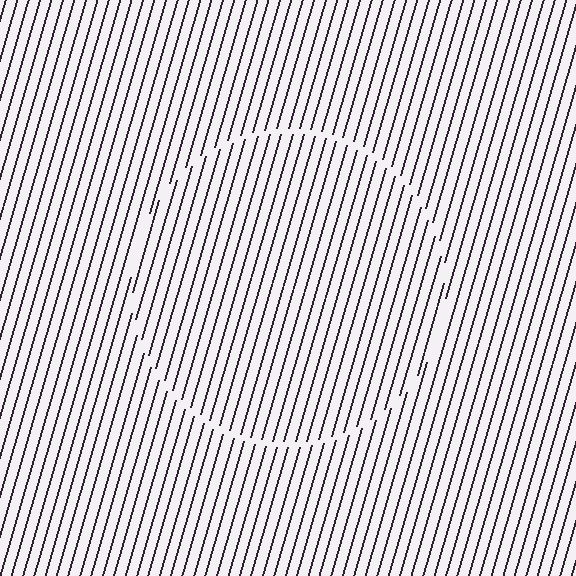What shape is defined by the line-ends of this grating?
An illusory circle. The interior of the shape contains the same grating, shifted by half a period — the contour is defined by the phase discontinuity where line-ends from the inner and outer gratings abut.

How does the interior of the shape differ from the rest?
The interior of the shape contains the same grating, shifted by half a period — the contour is defined by the phase discontinuity where line-ends from the inner and outer gratings abut.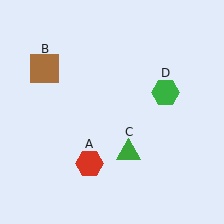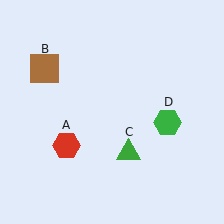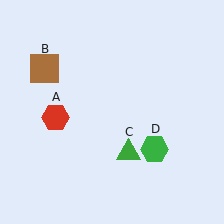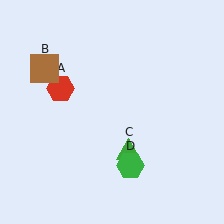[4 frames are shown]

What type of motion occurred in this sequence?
The red hexagon (object A), green hexagon (object D) rotated clockwise around the center of the scene.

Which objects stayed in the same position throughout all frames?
Brown square (object B) and green triangle (object C) remained stationary.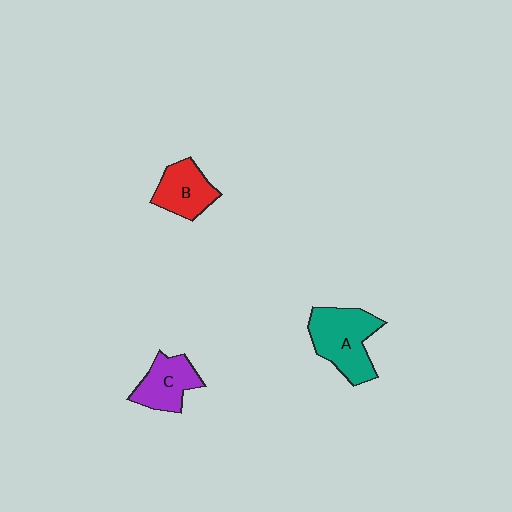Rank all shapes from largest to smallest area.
From largest to smallest: A (teal), C (purple), B (red).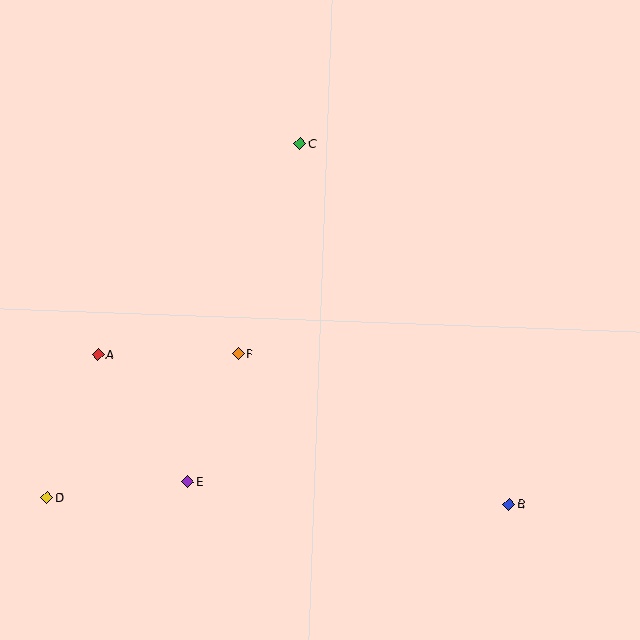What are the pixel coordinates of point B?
Point B is at (509, 504).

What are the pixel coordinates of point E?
Point E is at (188, 481).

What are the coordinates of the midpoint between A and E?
The midpoint between A and E is at (143, 418).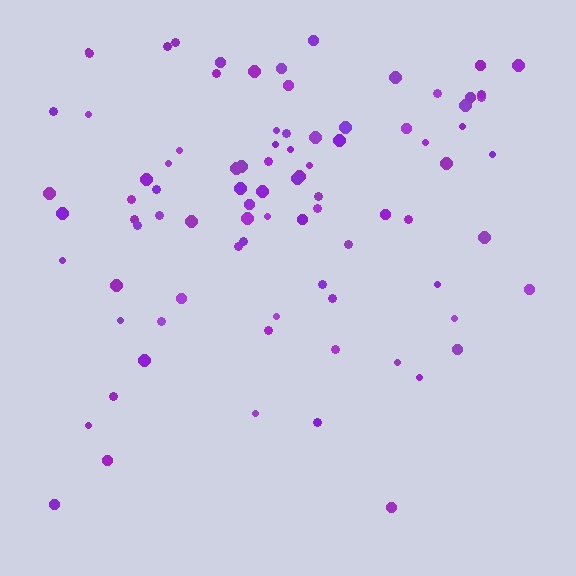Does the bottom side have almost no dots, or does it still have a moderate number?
Still a moderate number, just noticeably fewer than the top.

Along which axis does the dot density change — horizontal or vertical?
Vertical.